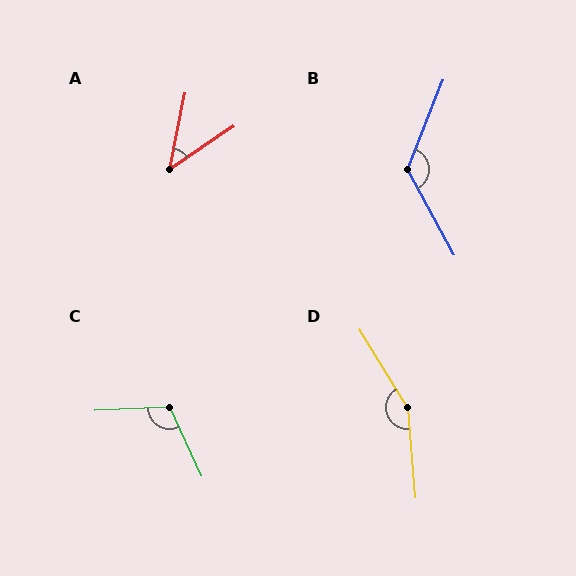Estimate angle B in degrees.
Approximately 130 degrees.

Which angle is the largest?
D, at approximately 153 degrees.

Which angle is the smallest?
A, at approximately 45 degrees.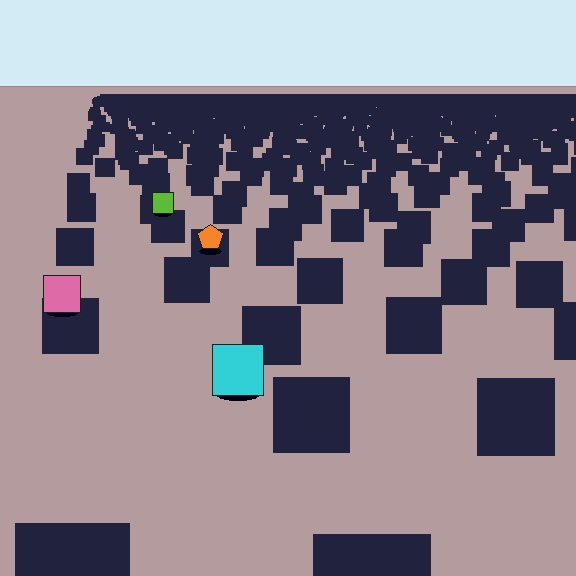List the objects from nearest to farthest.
From nearest to farthest: the cyan square, the pink square, the orange pentagon, the lime square.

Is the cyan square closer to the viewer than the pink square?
Yes. The cyan square is closer — you can tell from the texture gradient: the ground texture is coarser near it.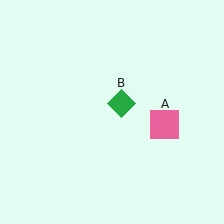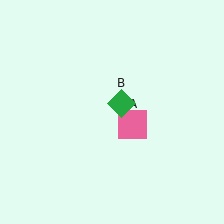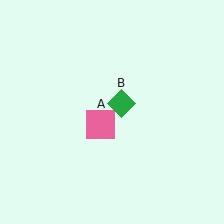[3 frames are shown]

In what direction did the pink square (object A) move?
The pink square (object A) moved left.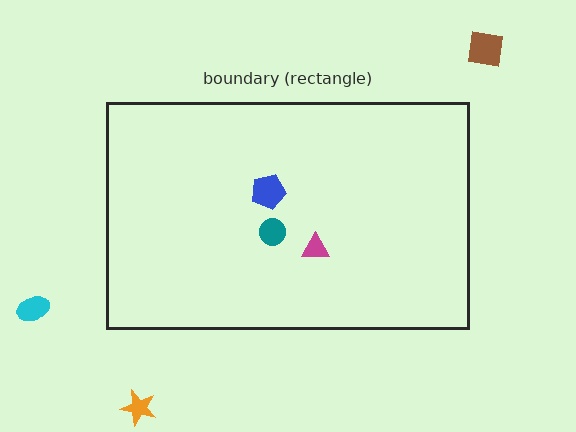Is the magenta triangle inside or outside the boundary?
Inside.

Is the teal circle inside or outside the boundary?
Inside.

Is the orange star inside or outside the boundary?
Outside.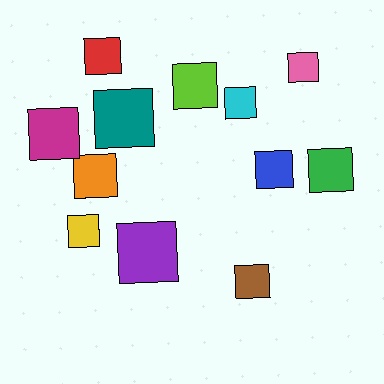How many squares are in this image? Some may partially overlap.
There are 12 squares.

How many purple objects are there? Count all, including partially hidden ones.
There is 1 purple object.